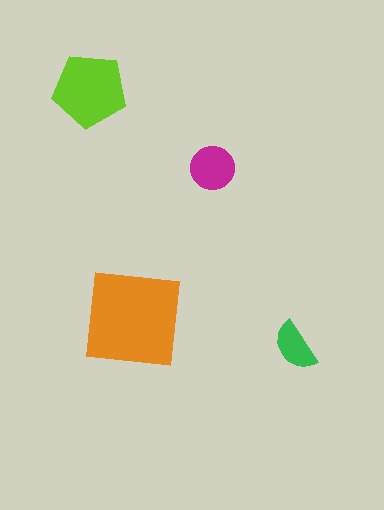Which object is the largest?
The orange square.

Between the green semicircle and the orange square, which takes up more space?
The orange square.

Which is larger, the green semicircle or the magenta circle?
The magenta circle.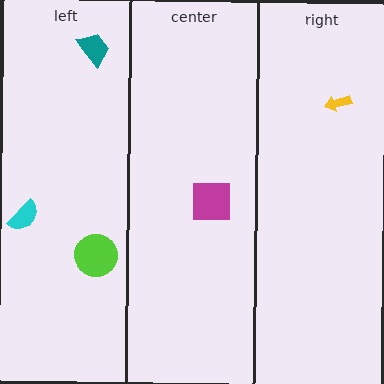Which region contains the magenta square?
The center region.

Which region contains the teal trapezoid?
The left region.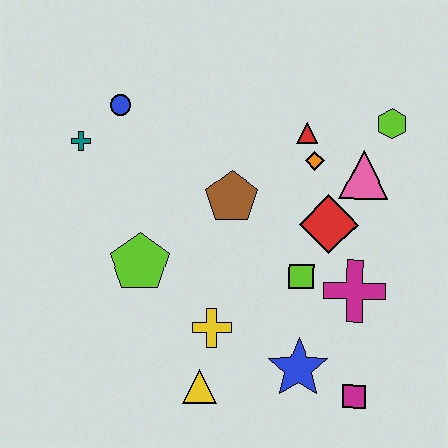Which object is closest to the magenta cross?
The lime square is closest to the magenta cross.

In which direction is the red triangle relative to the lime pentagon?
The red triangle is to the right of the lime pentagon.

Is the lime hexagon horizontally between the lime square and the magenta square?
No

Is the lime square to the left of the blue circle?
No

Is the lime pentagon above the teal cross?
No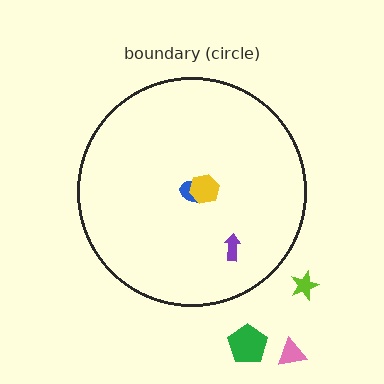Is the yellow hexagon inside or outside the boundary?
Inside.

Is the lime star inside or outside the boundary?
Outside.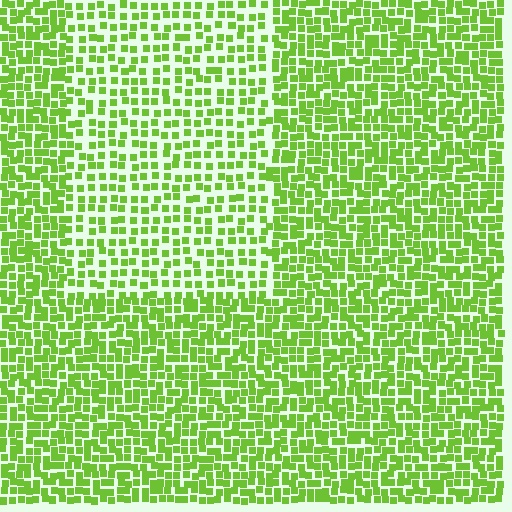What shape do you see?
I see a rectangle.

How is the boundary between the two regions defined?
The boundary is defined by a change in element density (approximately 1.7x ratio). All elements are the same color, size, and shape.